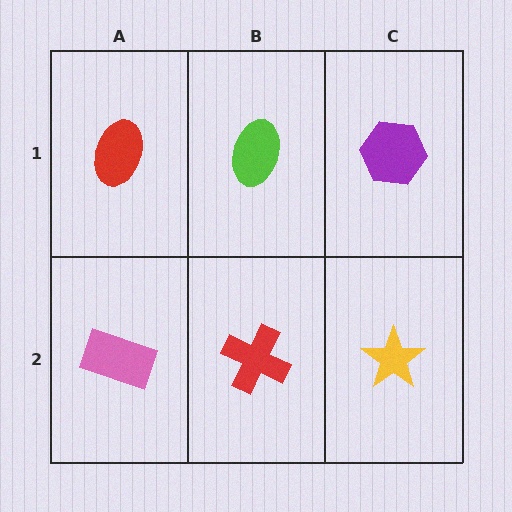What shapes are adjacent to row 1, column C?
A yellow star (row 2, column C), a lime ellipse (row 1, column B).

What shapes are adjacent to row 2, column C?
A purple hexagon (row 1, column C), a red cross (row 2, column B).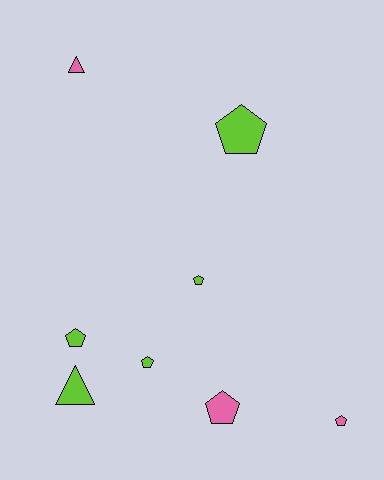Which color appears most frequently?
Lime, with 5 objects.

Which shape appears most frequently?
Pentagon, with 6 objects.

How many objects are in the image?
There are 8 objects.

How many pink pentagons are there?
There are 2 pink pentagons.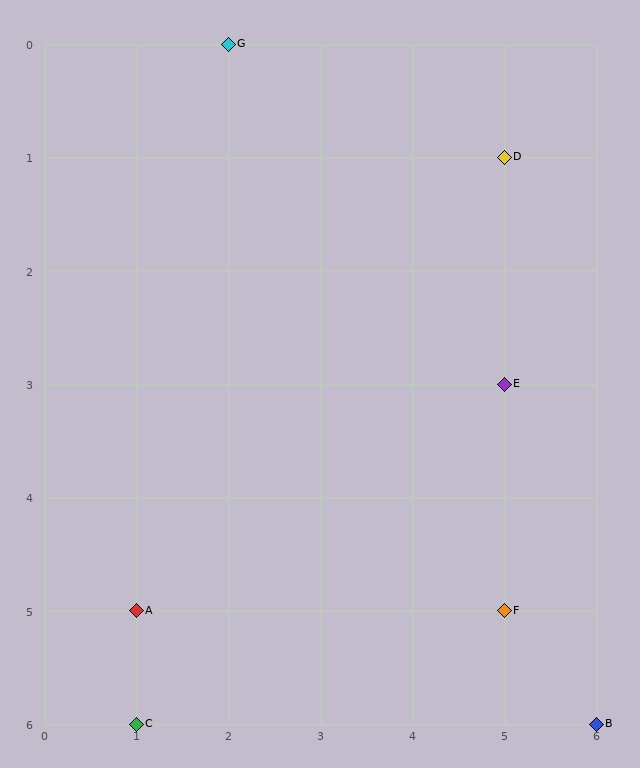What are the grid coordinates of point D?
Point D is at grid coordinates (5, 1).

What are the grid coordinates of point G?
Point G is at grid coordinates (2, 0).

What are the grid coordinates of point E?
Point E is at grid coordinates (5, 3).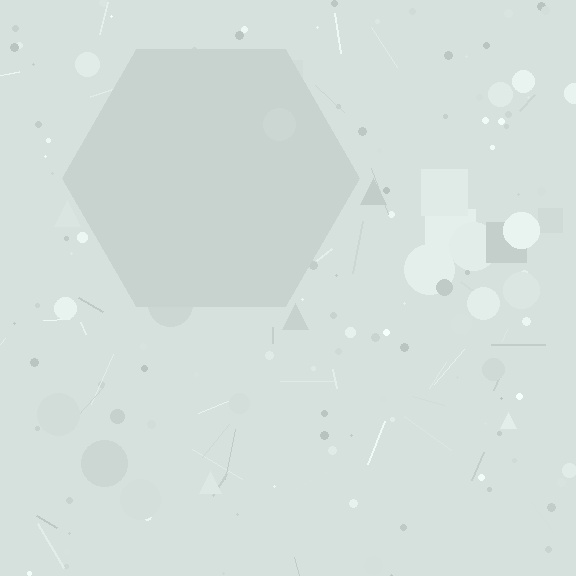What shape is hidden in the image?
A hexagon is hidden in the image.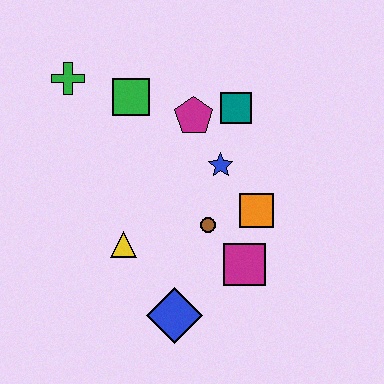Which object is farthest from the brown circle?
The green cross is farthest from the brown circle.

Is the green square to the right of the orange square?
No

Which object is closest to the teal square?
The magenta pentagon is closest to the teal square.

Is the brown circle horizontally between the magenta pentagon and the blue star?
Yes